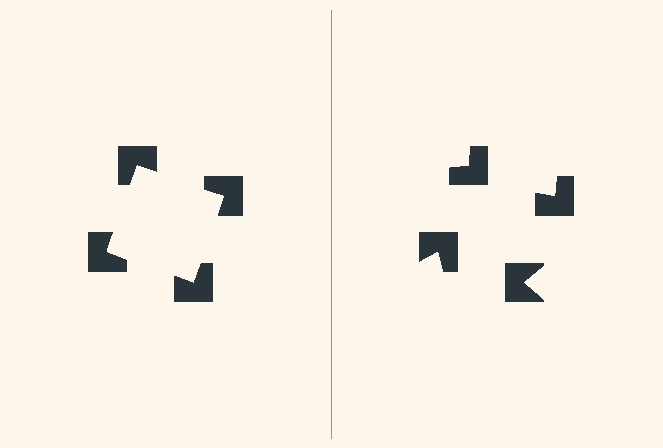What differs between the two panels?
The notched squares are positioned identically on both sides; only the wedge orientations differ. On the left they align to a square; on the right they are misaligned.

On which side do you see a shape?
An illusory square appears on the left side. On the right side the wedge cuts are rotated, so no coherent shape forms.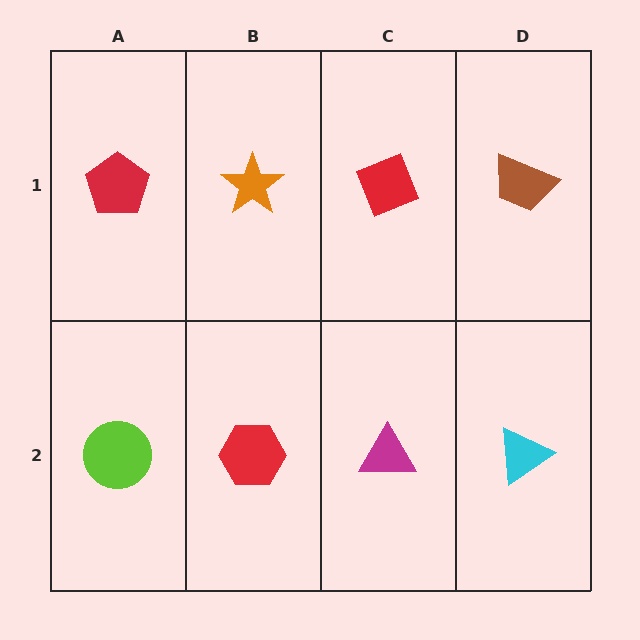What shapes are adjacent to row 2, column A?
A red pentagon (row 1, column A), a red hexagon (row 2, column B).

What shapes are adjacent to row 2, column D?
A brown trapezoid (row 1, column D), a magenta triangle (row 2, column C).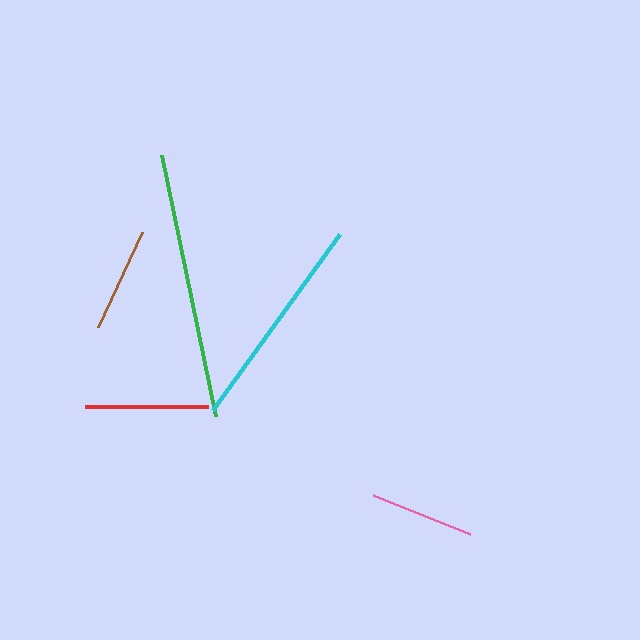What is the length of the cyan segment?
The cyan segment is approximately 217 pixels long.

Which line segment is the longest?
The green line is the longest at approximately 267 pixels.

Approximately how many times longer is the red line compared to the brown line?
The red line is approximately 1.2 times the length of the brown line.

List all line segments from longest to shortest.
From longest to shortest: green, cyan, red, pink, brown.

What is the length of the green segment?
The green segment is approximately 267 pixels long.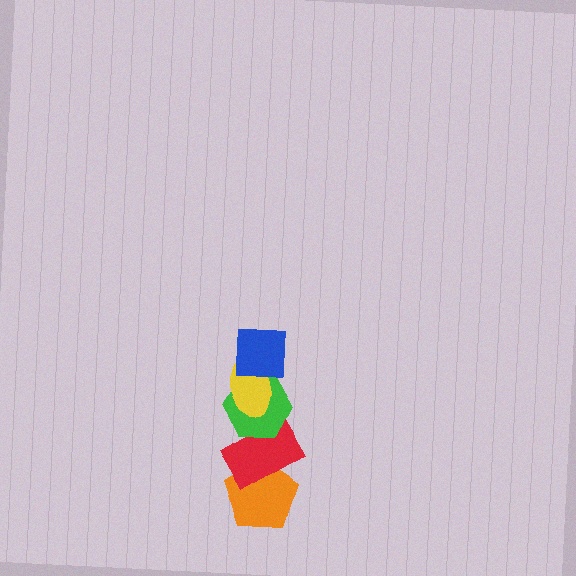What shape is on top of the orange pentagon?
The red rectangle is on top of the orange pentagon.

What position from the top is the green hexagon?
The green hexagon is 3rd from the top.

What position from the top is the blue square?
The blue square is 1st from the top.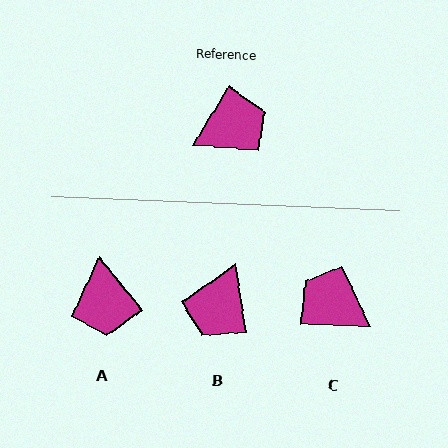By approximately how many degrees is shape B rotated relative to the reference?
Approximately 140 degrees clockwise.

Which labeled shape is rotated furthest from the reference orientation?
B, about 140 degrees away.